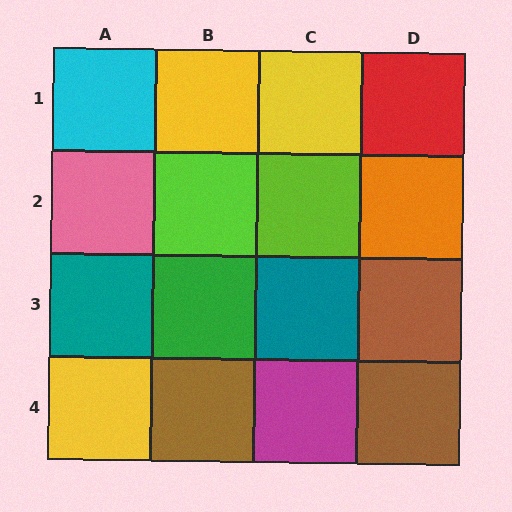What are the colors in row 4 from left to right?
Yellow, brown, magenta, brown.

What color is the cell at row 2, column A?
Pink.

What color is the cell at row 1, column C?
Yellow.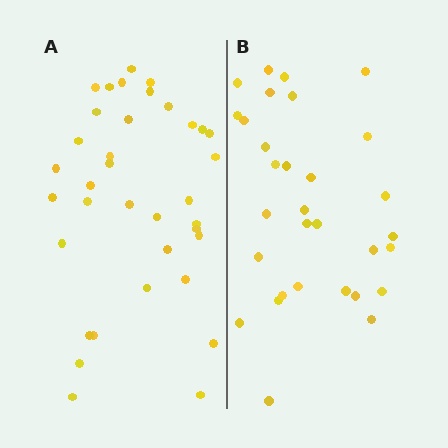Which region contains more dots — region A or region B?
Region A (the left region) has more dots.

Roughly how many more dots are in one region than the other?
Region A has about 5 more dots than region B.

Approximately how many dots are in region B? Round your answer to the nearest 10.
About 30 dots. (The exact count is 31, which rounds to 30.)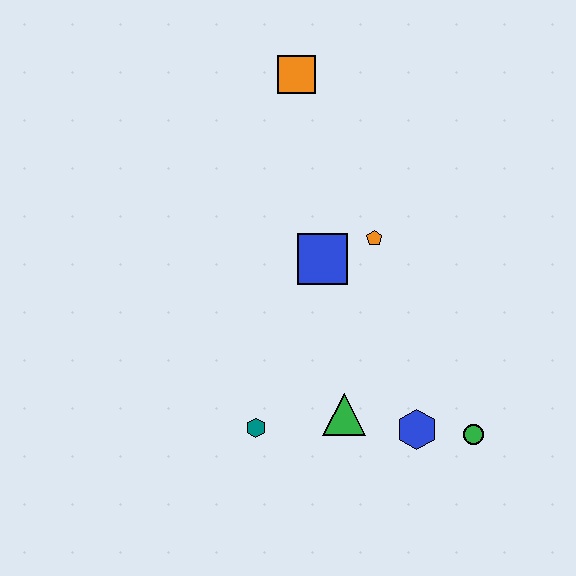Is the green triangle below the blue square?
Yes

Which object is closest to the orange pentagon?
The blue square is closest to the orange pentagon.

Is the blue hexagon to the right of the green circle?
No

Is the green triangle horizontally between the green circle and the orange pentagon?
No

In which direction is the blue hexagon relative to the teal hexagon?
The blue hexagon is to the right of the teal hexagon.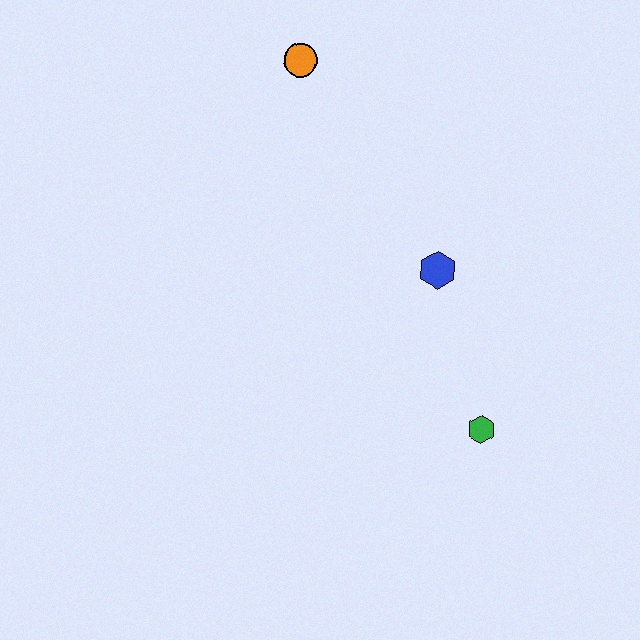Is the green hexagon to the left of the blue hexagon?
No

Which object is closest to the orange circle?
The blue hexagon is closest to the orange circle.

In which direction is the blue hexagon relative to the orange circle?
The blue hexagon is below the orange circle.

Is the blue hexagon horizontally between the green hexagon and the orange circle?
Yes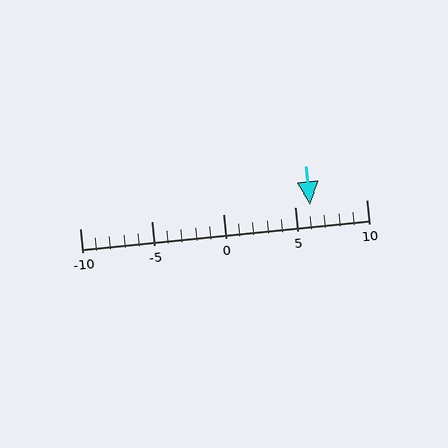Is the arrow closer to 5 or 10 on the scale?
The arrow is closer to 5.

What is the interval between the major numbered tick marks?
The major tick marks are spaced 5 units apart.